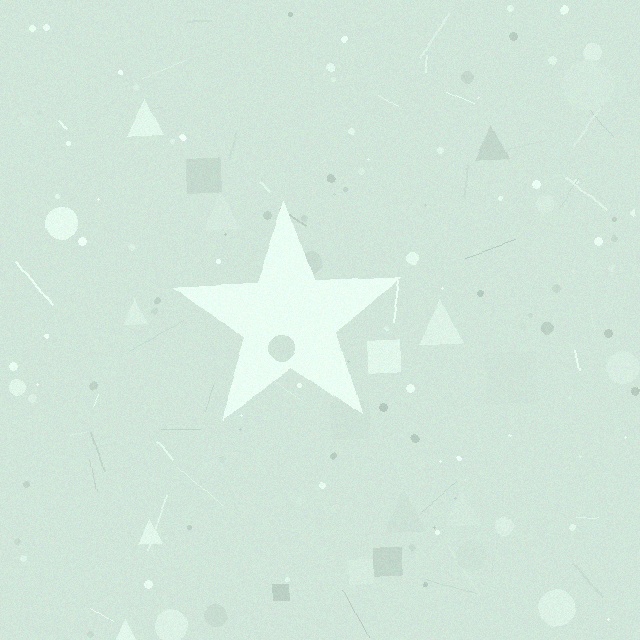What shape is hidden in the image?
A star is hidden in the image.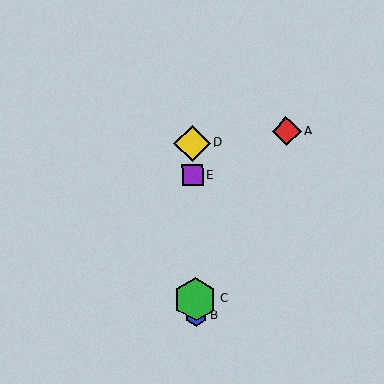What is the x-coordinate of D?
Object D is at x≈192.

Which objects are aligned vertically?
Objects B, C, D, E are aligned vertically.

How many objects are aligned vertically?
4 objects (B, C, D, E) are aligned vertically.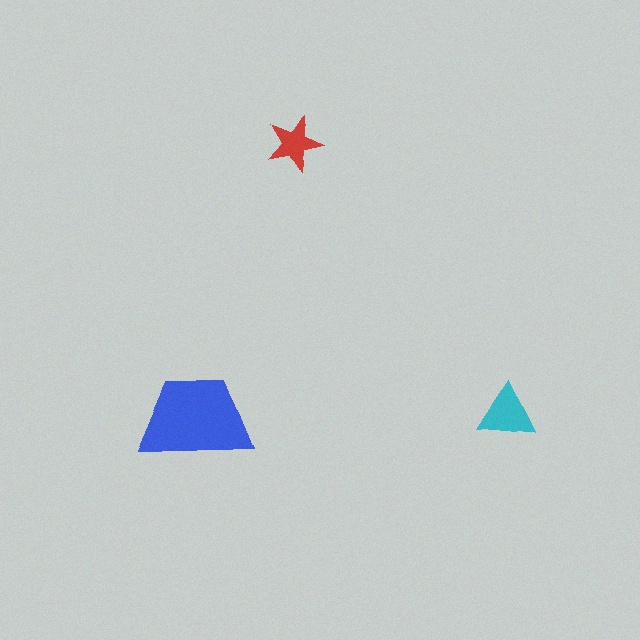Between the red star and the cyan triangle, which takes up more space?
The cyan triangle.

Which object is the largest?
The blue trapezoid.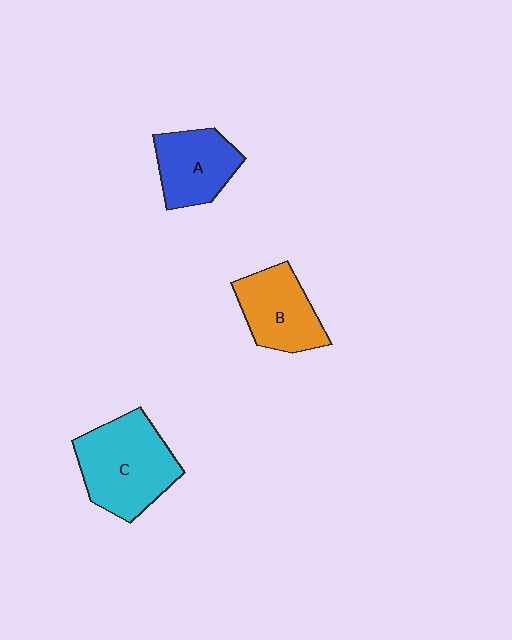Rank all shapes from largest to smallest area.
From largest to smallest: C (cyan), B (orange), A (blue).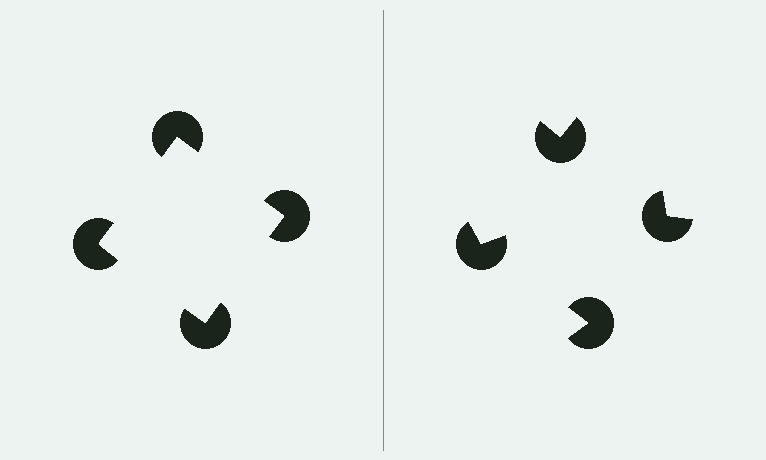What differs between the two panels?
The pac-man discs are positioned identically on both sides; only the wedge orientations differ. On the left they align to a square; on the right they are misaligned.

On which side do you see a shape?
An illusory square appears on the left side. On the right side the wedge cuts are rotated, so no coherent shape forms.